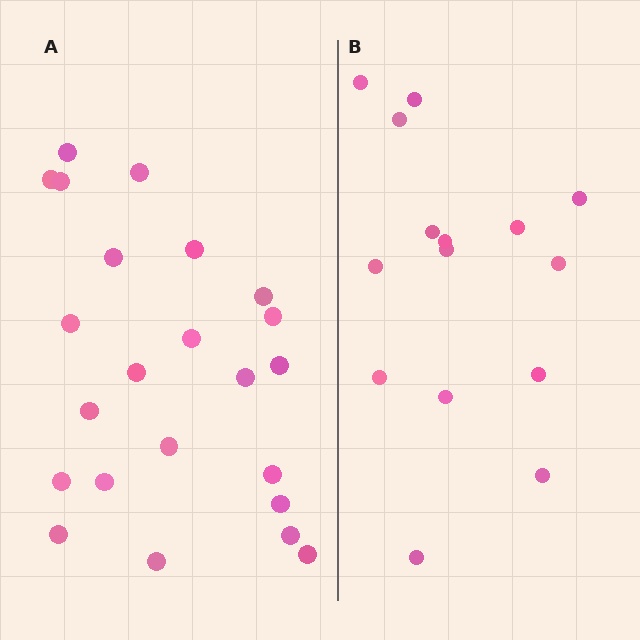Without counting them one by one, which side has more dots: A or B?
Region A (the left region) has more dots.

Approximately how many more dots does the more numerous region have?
Region A has roughly 8 or so more dots than region B.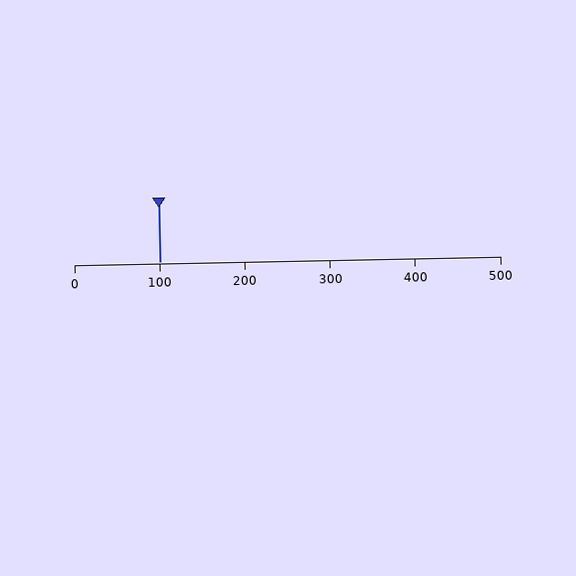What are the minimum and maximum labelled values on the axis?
The axis runs from 0 to 500.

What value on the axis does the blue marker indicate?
The marker indicates approximately 100.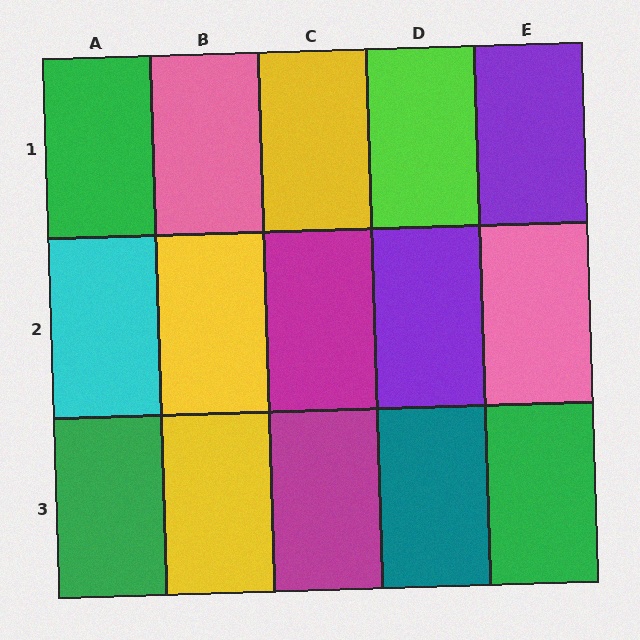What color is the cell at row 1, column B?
Pink.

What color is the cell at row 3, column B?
Yellow.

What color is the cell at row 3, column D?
Teal.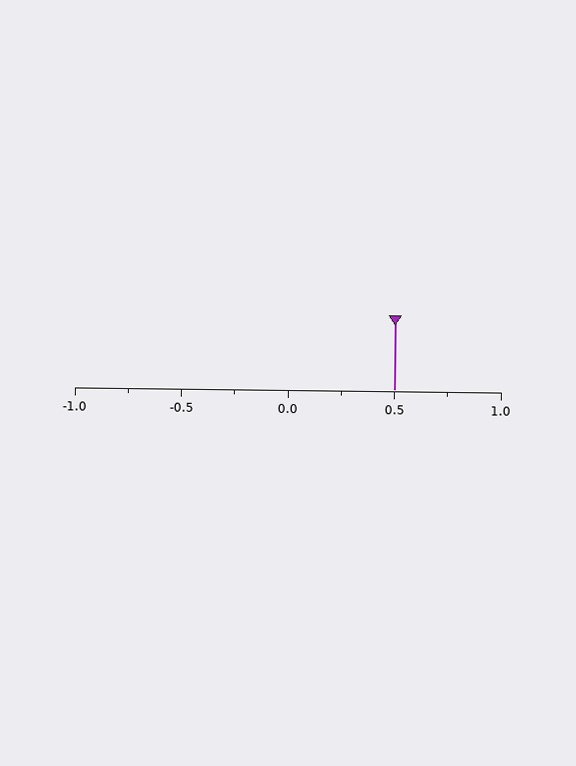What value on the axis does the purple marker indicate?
The marker indicates approximately 0.5.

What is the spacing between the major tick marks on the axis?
The major ticks are spaced 0.5 apart.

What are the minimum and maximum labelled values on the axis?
The axis runs from -1.0 to 1.0.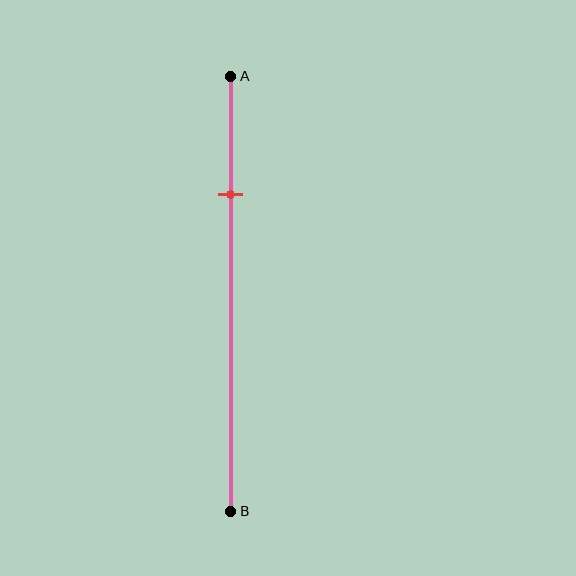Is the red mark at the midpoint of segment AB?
No, the mark is at about 25% from A, not at the 50% midpoint.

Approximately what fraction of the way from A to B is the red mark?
The red mark is approximately 25% of the way from A to B.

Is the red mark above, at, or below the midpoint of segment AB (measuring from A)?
The red mark is above the midpoint of segment AB.